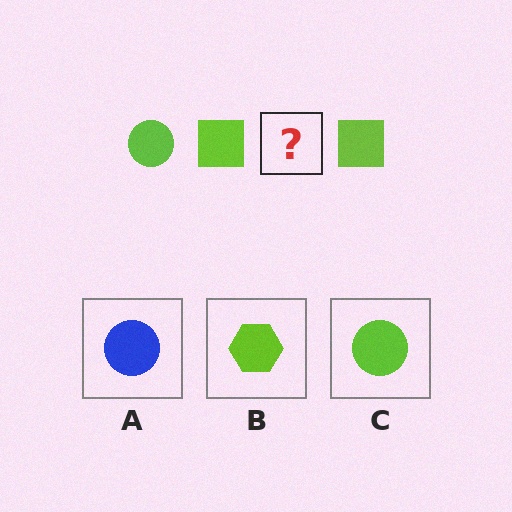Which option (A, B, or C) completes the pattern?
C.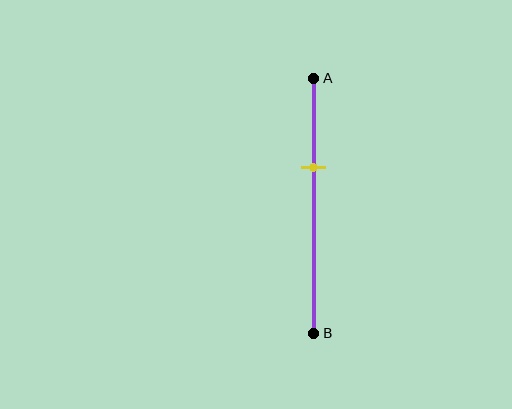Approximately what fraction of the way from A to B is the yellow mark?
The yellow mark is approximately 35% of the way from A to B.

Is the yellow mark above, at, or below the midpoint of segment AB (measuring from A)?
The yellow mark is above the midpoint of segment AB.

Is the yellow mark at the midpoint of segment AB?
No, the mark is at about 35% from A, not at the 50% midpoint.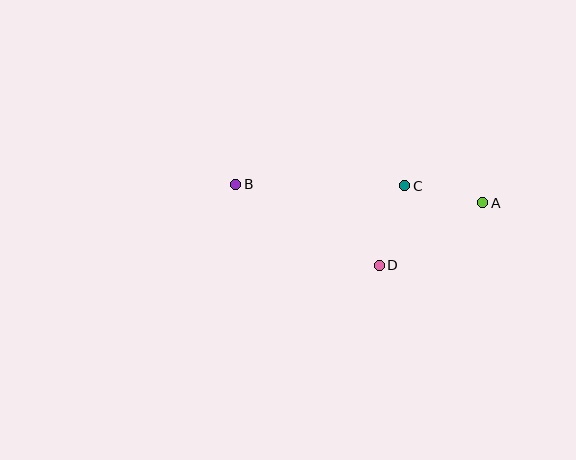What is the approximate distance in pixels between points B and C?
The distance between B and C is approximately 169 pixels.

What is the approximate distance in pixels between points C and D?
The distance between C and D is approximately 83 pixels.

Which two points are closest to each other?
Points A and C are closest to each other.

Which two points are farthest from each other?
Points A and B are farthest from each other.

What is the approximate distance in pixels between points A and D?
The distance between A and D is approximately 121 pixels.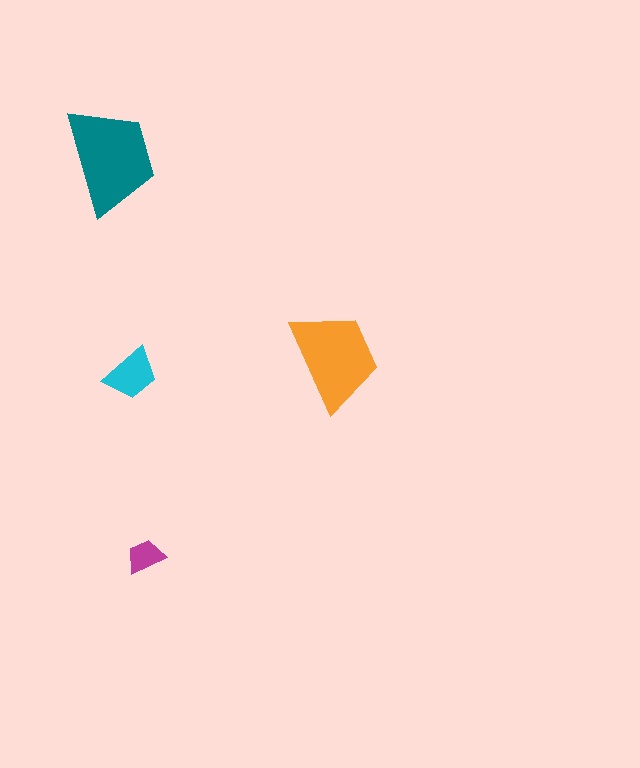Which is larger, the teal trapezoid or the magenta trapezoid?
The teal one.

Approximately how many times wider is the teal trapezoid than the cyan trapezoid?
About 2 times wider.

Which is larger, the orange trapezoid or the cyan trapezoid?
The orange one.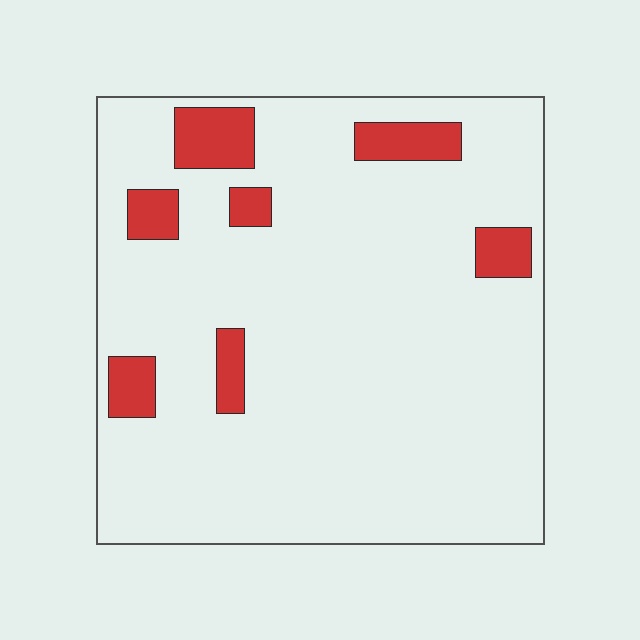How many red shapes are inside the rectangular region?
7.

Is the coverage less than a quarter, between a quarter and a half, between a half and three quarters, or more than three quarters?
Less than a quarter.